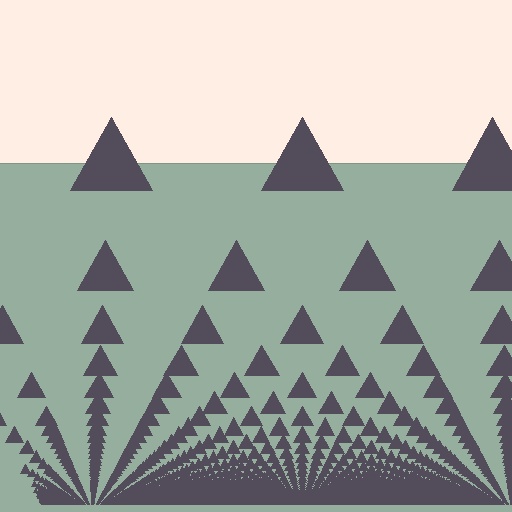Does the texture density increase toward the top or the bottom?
Density increases toward the bottom.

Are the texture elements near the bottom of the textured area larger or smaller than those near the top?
Smaller. The gradient is inverted — elements near the bottom are smaller and denser.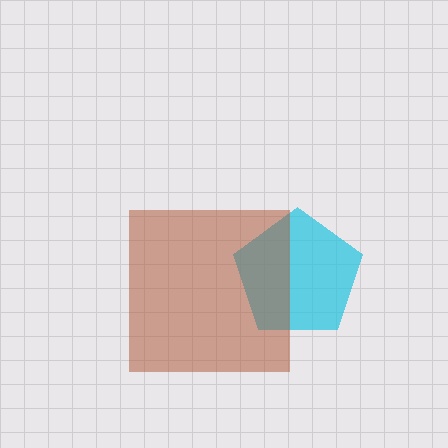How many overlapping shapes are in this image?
There are 2 overlapping shapes in the image.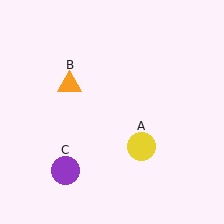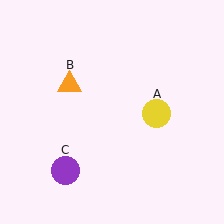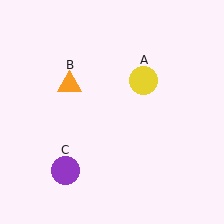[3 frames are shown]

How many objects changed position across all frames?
1 object changed position: yellow circle (object A).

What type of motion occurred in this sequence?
The yellow circle (object A) rotated counterclockwise around the center of the scene.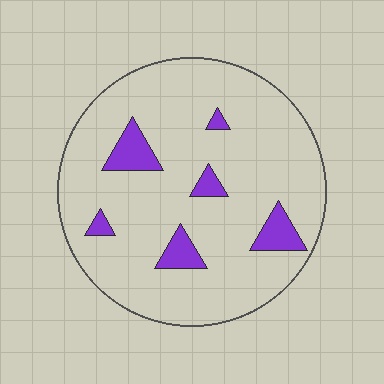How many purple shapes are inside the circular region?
6.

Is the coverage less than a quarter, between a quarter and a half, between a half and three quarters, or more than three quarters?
Less than a quarter.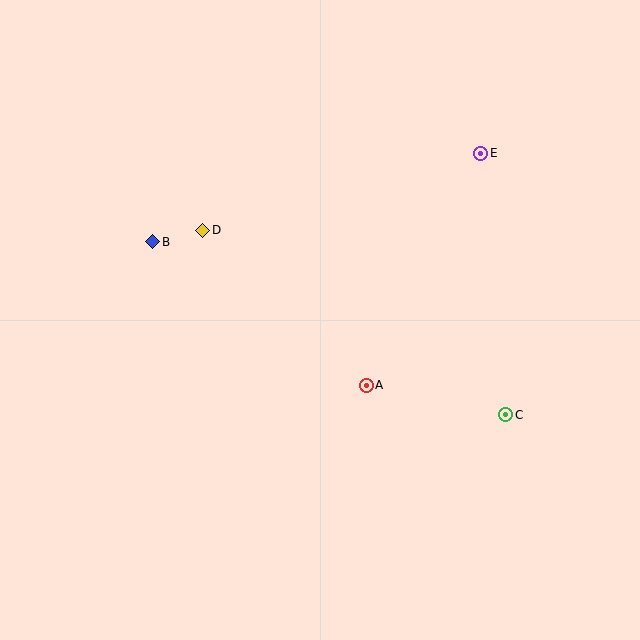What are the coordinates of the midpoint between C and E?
The midpoint between C and E is at (493, 284).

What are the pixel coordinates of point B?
Point B is at (153, 242).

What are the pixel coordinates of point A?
Point A is at (366, 385).